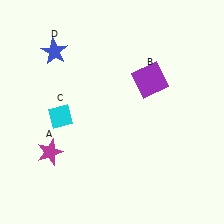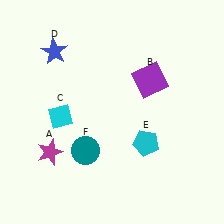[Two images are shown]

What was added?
A cyan pentagon (E), a teal circle (F) were added in Image 2.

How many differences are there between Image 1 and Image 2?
There are 2 differences between the two images.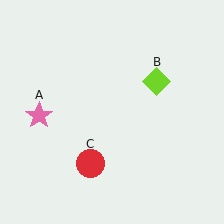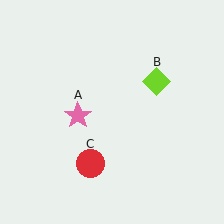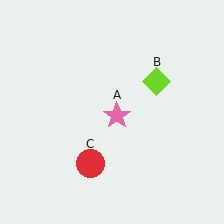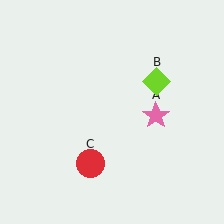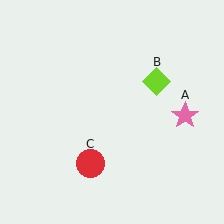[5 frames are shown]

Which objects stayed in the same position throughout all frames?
Lime diamond (object B) and red circle (object C) remained stationary.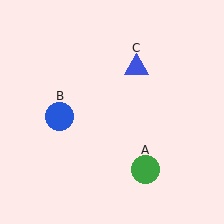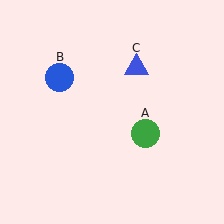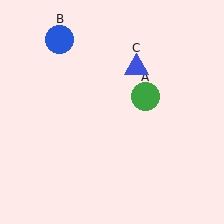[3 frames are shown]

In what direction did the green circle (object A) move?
The green circle (object A) moved up.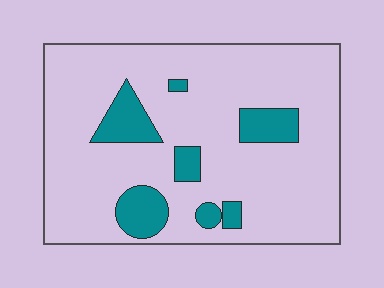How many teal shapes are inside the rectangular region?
7.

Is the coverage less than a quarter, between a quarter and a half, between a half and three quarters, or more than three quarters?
Less than a quarter.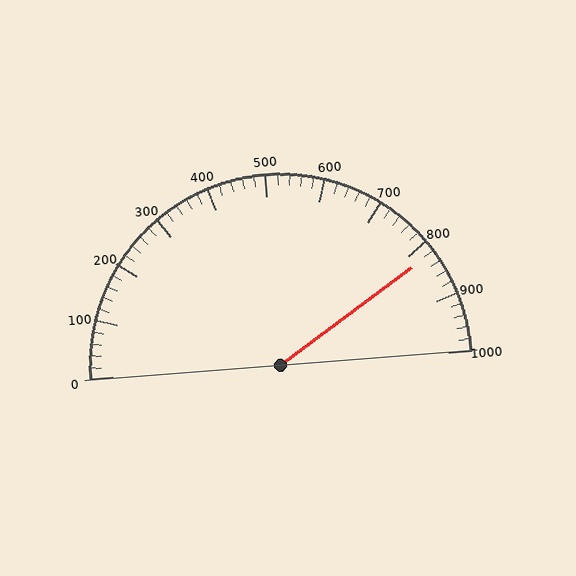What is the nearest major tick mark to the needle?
The nearest major tick mark is 800.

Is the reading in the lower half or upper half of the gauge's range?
The reading is in the upper half of the range (0 to 1000).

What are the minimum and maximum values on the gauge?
The gauge ranges from 0 to 1000.